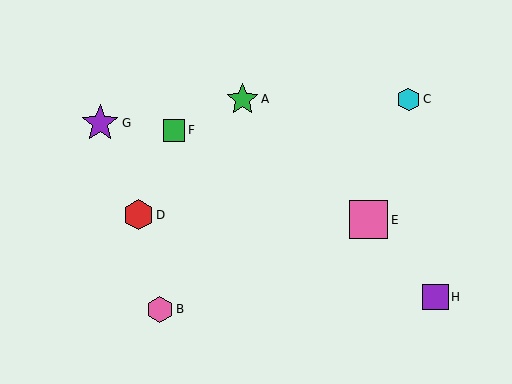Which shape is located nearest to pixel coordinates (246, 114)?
The green star (labeled A) at (243, 99) is nearest to that location.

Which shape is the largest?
The pink square (labeled E) is the largest.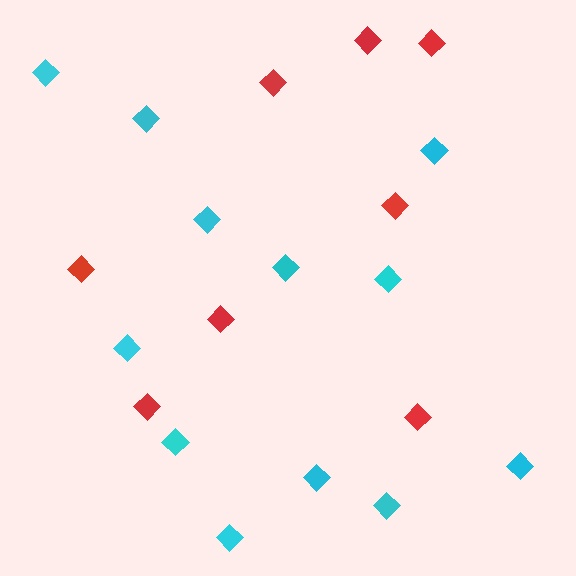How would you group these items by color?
There are 2 groups: one group of cyan diamonds (12) and one group of red diamonds (8).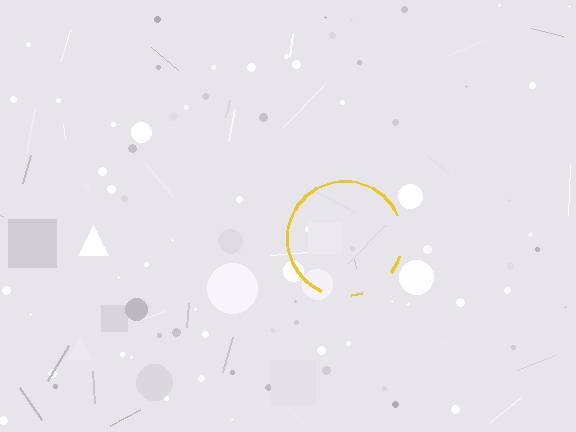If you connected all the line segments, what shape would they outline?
They would outline a circle.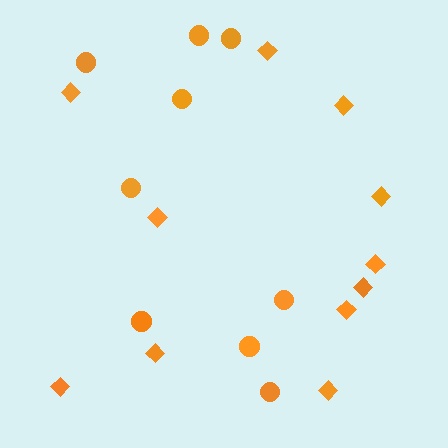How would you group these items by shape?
There are 2 groups: one group of diamonds (11) and one group of circles (9).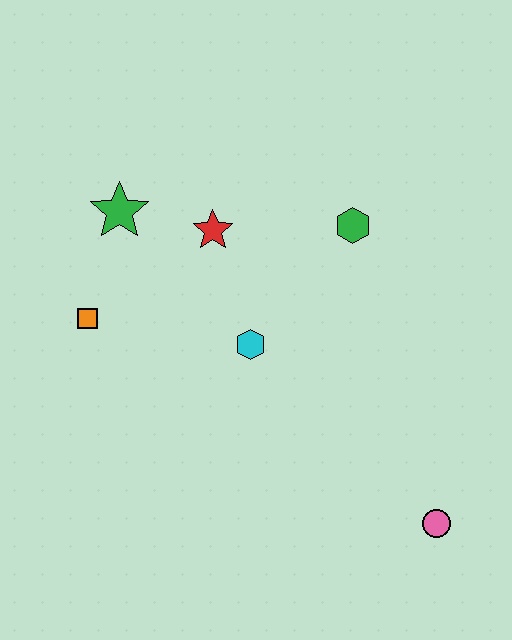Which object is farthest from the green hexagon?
The pink circle is farthest from the green hexagon.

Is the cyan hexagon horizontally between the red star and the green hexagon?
Yes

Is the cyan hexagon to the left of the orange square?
No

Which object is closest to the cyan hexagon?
The red star is closest to the cyan hexagon.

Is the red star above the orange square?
Yes